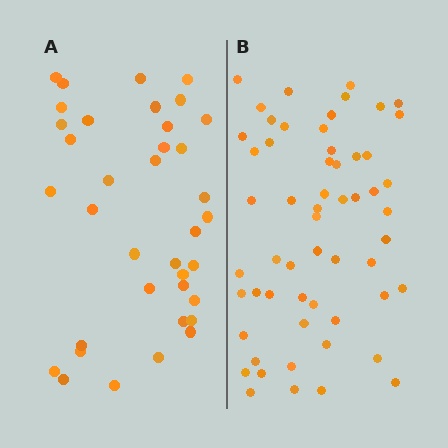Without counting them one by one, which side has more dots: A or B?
Region B (the right region) has more dots.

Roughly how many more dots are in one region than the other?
Region B has approximately 20 more dots than region A.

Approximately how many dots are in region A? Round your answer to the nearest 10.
About 40 dots. (The exact count is 37, which rounds to 40.)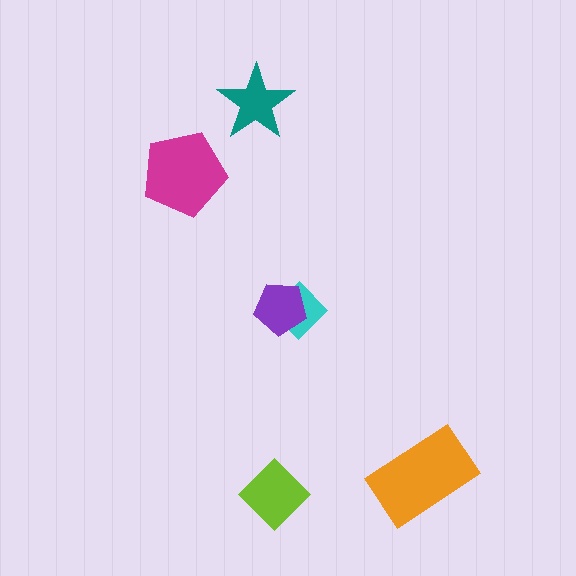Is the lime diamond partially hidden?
No, no other shape covers it.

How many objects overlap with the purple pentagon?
1 object overlaps with the purple pentagon.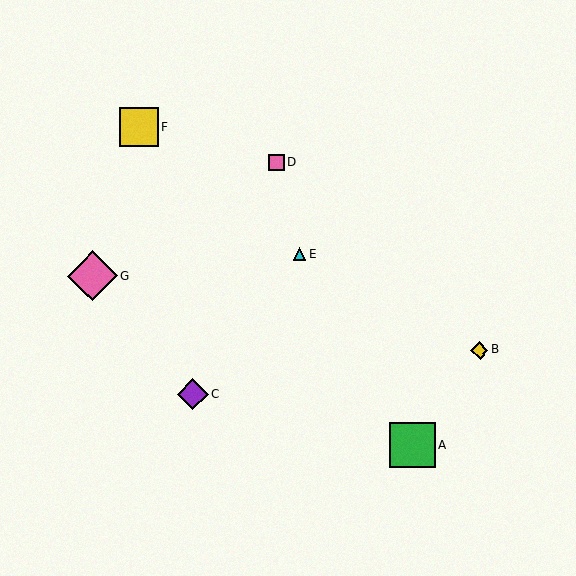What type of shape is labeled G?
Shape G is a pink diamond.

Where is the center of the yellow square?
The center of the yellow square is at (139, 127).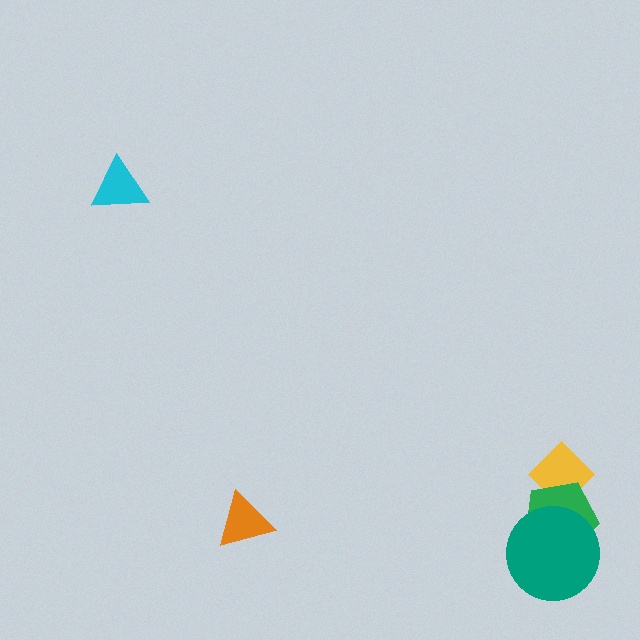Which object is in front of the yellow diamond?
The green pentagon is in front of the yellow diamond.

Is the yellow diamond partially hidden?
Yes, it is partially covered by another shape.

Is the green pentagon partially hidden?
Yes, it is partially covered by another shape.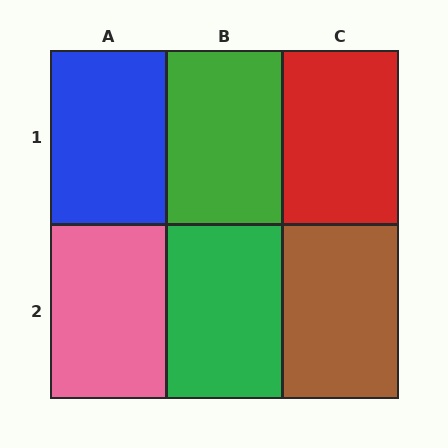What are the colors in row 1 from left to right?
Blue, green, red.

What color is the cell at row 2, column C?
Brown.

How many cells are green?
2 cells are green.